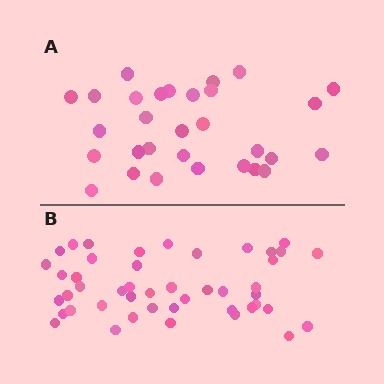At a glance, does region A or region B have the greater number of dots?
Region B (the bottom region) has more dots.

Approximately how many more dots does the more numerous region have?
Region B has approximately 15 more dots than region A.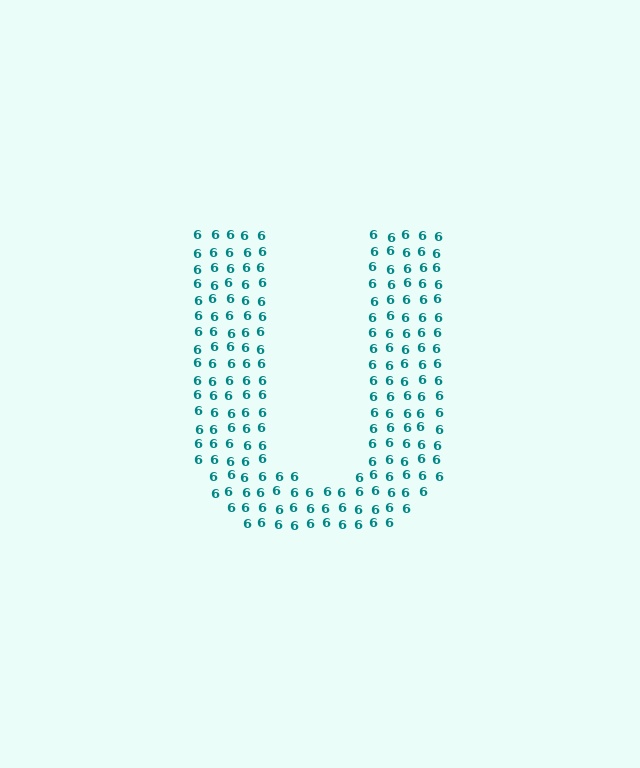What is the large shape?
The large shape is the letter U.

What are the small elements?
The small elements are digit 6's.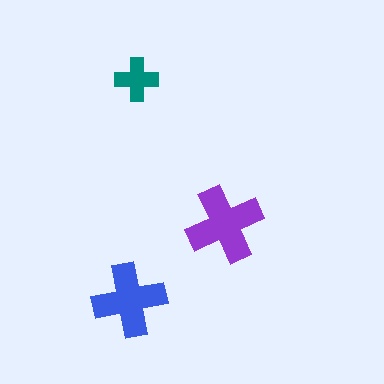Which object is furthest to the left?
The blue cross is leftmost.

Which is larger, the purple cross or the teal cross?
The purple one.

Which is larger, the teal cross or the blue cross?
The blue one.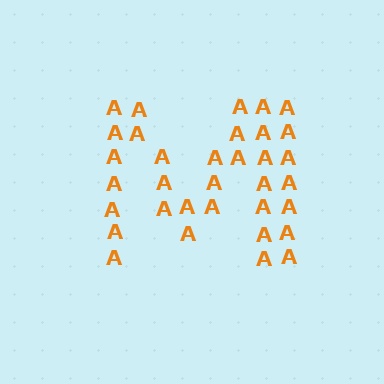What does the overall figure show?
The overall figure shows the letter M.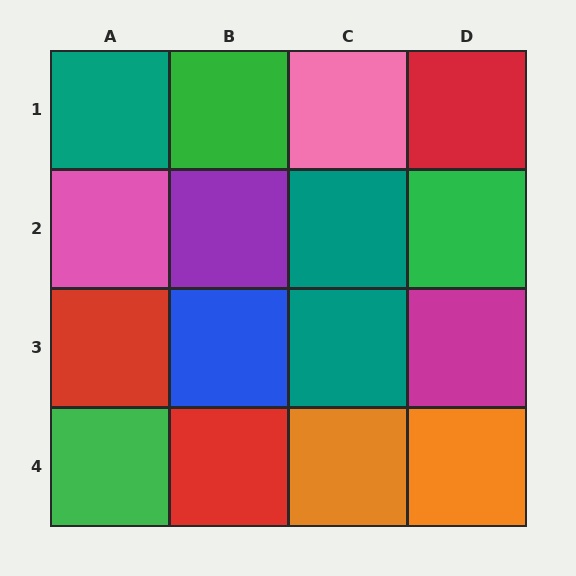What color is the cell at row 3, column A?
Red.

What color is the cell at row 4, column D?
Orange.